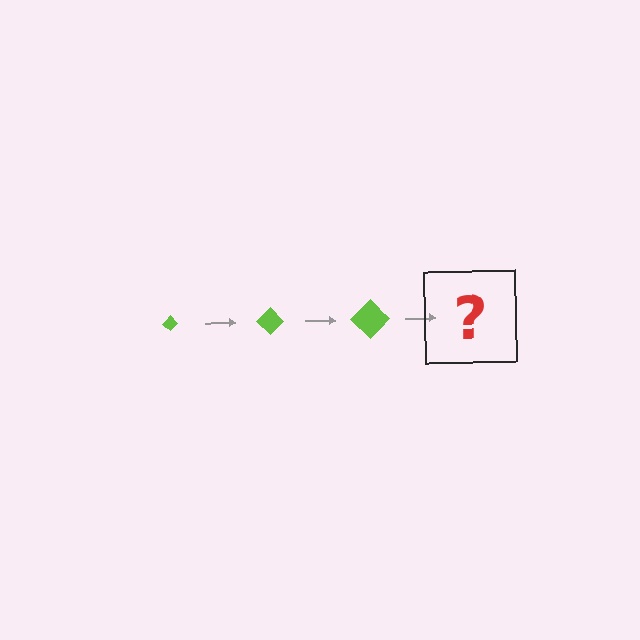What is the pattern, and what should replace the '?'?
The pattern is that the diamond gets progressively larger each step. The '?' should be a lime diamond, larger than the previous one.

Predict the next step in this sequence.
The next step is a lime diamond, larger than the previous one.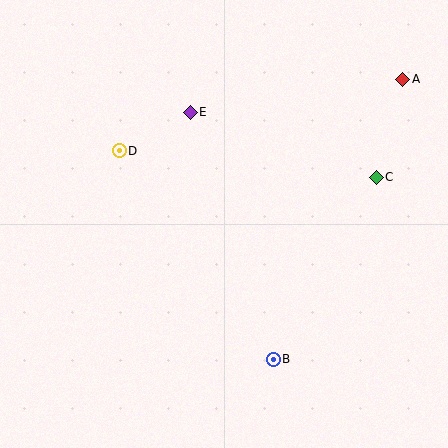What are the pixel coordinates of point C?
Point C is at (376, 177).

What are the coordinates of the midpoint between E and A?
The midpoint between E and A is at (297, 96).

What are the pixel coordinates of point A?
Point A is at (403, 79).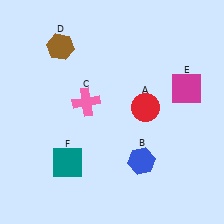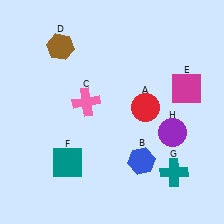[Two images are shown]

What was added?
A teal cross (G), a purple circle (H) were added in Image 2.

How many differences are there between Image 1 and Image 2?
There are 2 differences between the two images.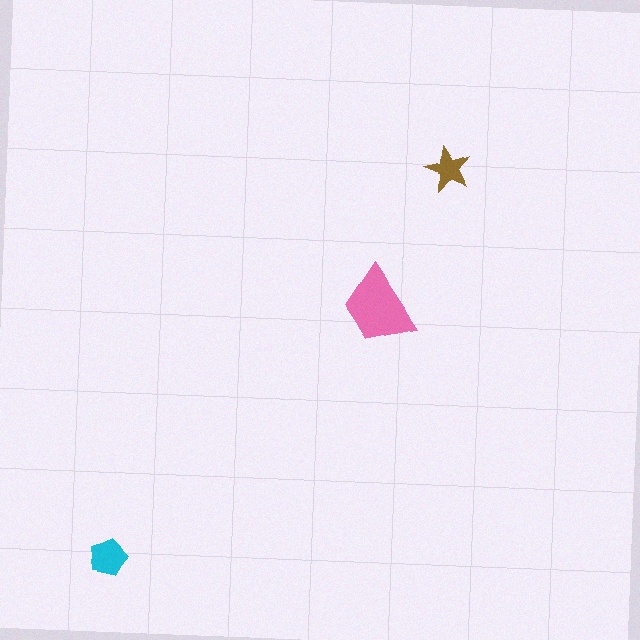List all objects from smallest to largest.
The brown star, the cyan pentagon, the pink trapezoid.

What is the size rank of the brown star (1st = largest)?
3rd.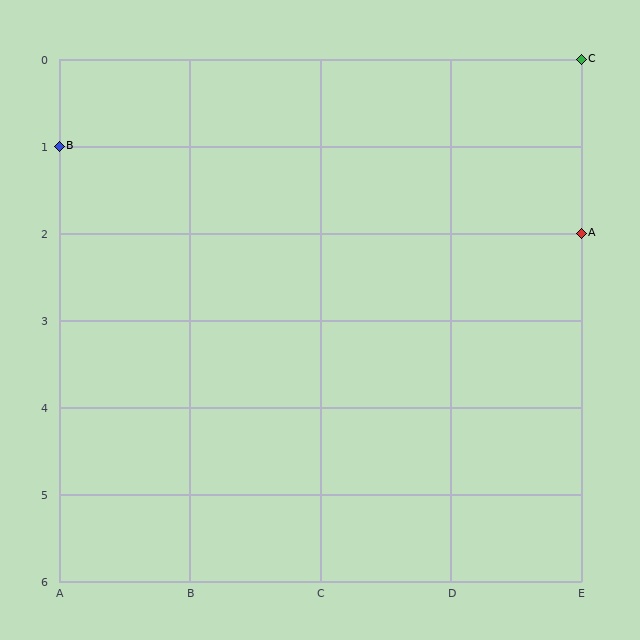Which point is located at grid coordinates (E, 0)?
Point C is at (E, 0).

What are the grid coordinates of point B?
Point B is at grid coordinates (A, 1).